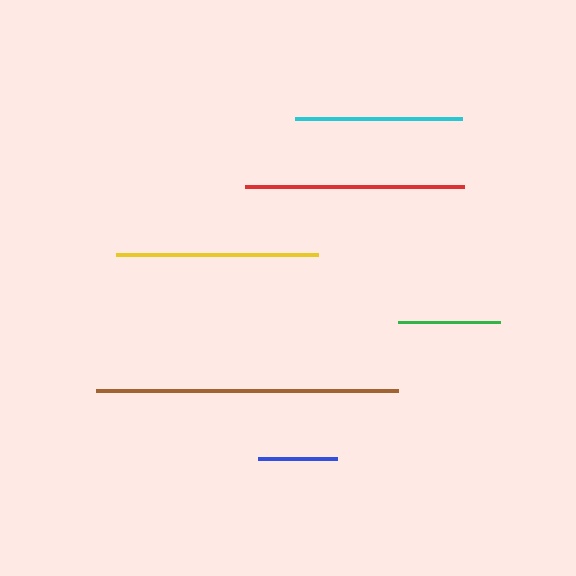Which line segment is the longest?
The brown line is the longest at approximately 303 pixels.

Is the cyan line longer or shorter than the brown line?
The brown line is longer than the cyan line.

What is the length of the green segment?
The green segment is approximately 101 pixels long.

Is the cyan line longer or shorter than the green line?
The cyan line is longer than the green line.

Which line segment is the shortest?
The blue line is the shortest at approximately 79 pixels.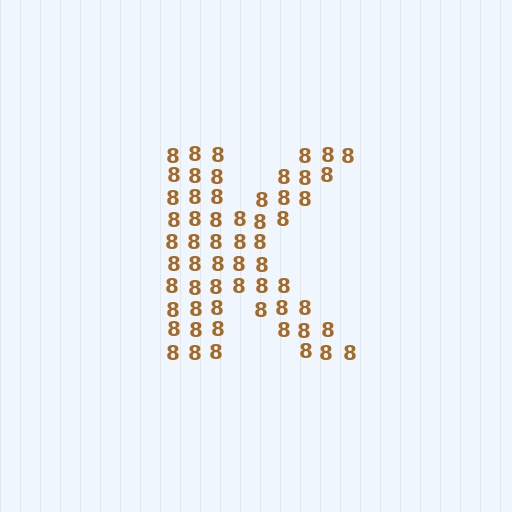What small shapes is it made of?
It is made of small digit 8's.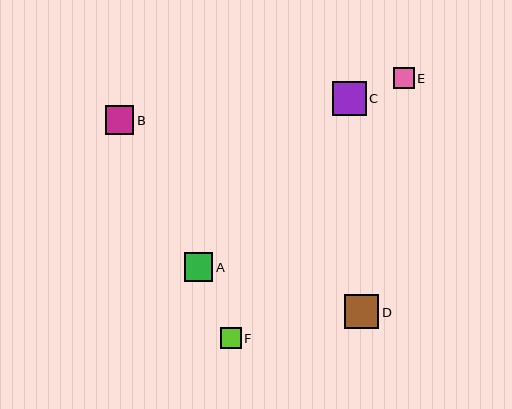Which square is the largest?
Square D is the largest with a size of approximately 34 pixels.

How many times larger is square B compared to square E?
Square B is approximately 1.4 times the size of square E.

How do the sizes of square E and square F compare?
Square E and square F are approximately the same size.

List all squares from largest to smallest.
From largest to smallest: D, C, B, A, E, F.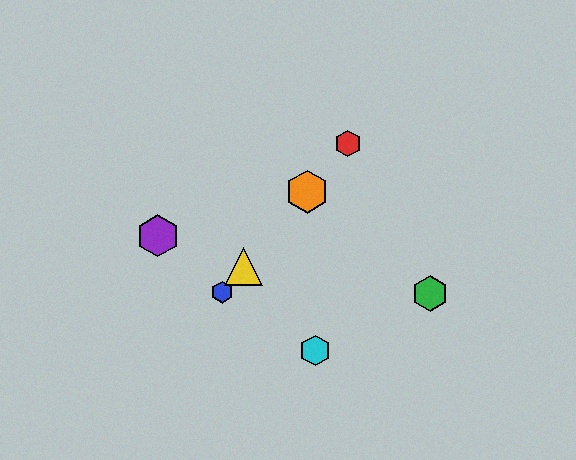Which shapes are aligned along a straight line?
The red hexagon, the blue hexagon, the yellow triangle, the orange hexagon are aligned along a straight line.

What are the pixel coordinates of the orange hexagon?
The orange hexagon is at (307, 192).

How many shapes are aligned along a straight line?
4 shapes (the red hexagon, the blue hexagon, the yellow triangle, the orange hexagon) are aligned along a straight line.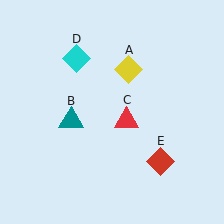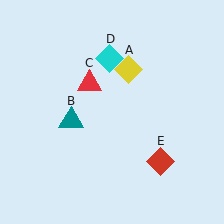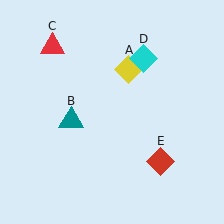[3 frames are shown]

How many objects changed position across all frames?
2 objects changed position: red triangle (object C), cyan diamond (object D).